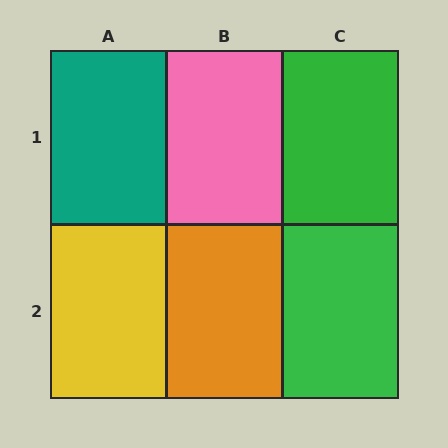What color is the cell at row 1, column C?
Green.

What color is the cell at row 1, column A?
Teal.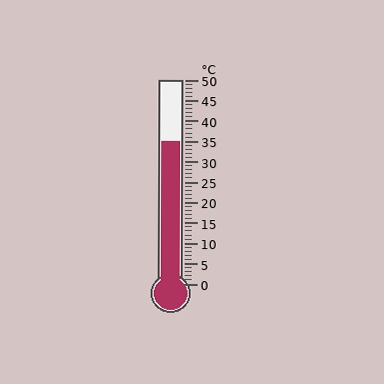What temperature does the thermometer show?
The thermometer shows approximately 35°C.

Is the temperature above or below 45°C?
The temperature is below 45°C.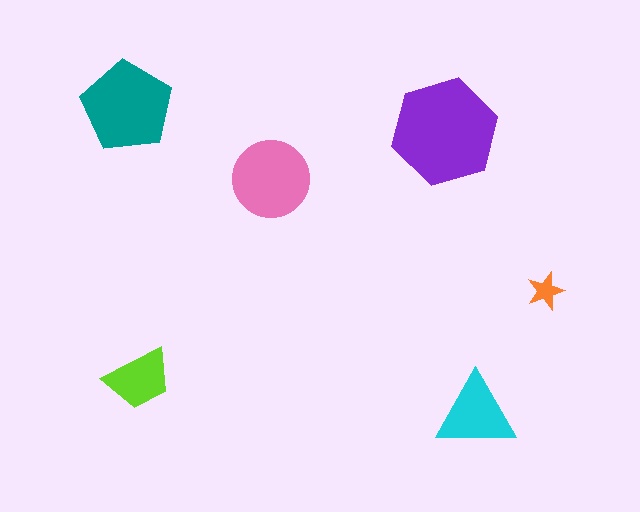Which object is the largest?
The purple hexagon.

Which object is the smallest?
The orange star.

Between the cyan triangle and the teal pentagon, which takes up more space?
The teal pentagon.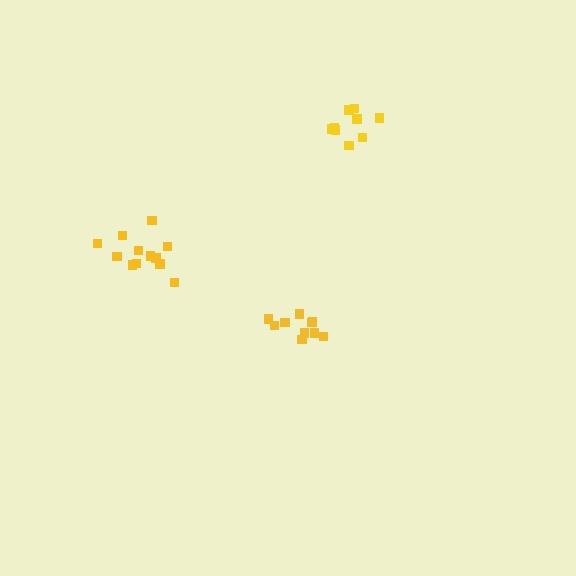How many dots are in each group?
Group 1: 9 dots, Group 2: 12 dots, Group 3: 10 dots (31 total).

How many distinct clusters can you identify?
There are 3 distinct clusters.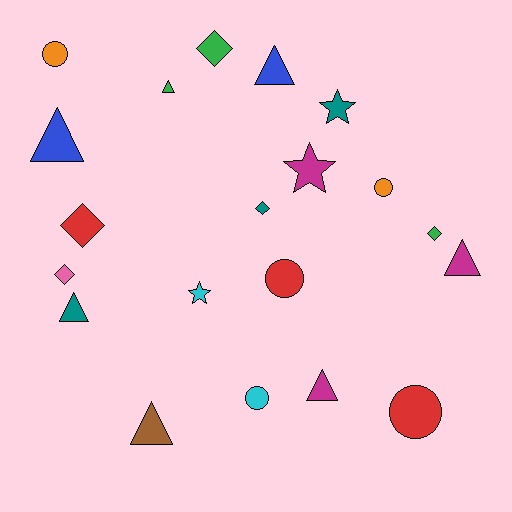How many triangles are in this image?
There are 7 triangles.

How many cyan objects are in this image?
There are 2 cyan objects.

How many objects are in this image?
There are 20 objects.